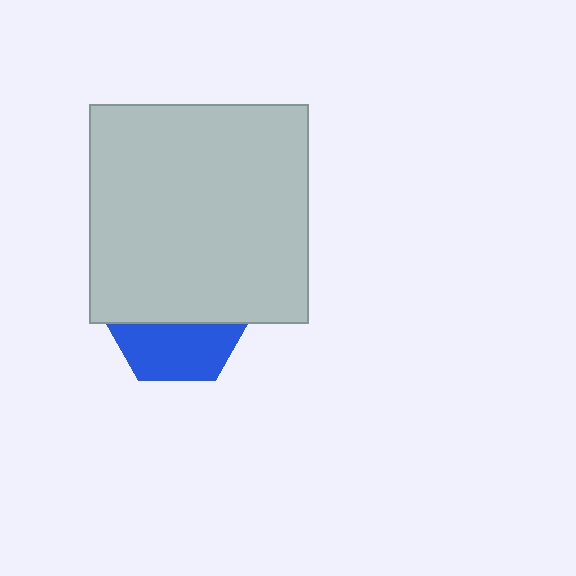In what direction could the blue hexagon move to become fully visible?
The blue hexagon could move down. That would shift it out from behind the light gray square entirely.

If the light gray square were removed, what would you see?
You would see the complete blue hexagon.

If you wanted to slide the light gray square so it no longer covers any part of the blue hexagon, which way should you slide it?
Slide it up — that is the most direct way to separate the two shapes.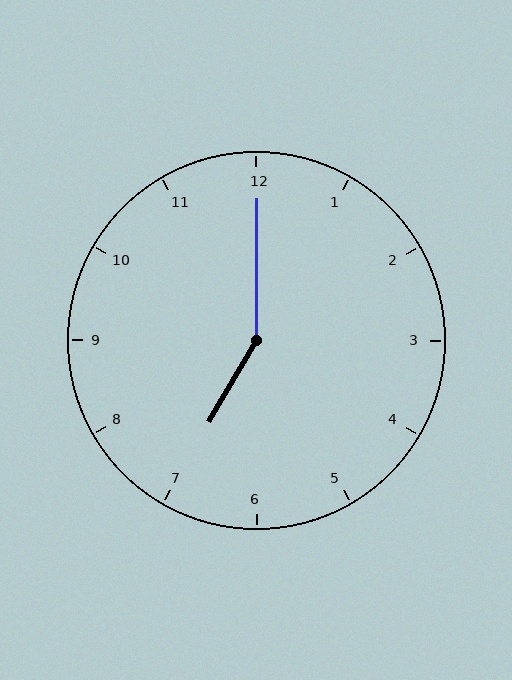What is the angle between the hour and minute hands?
Approximately 150 degrees.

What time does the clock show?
7:00.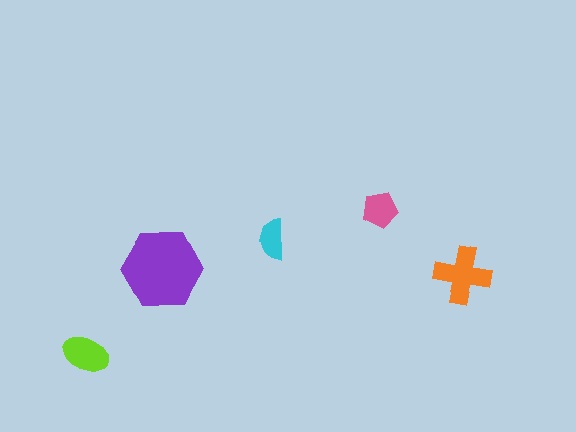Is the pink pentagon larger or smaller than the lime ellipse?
Smaller.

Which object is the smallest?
The cyan semicircle.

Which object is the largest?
The purple hexagon.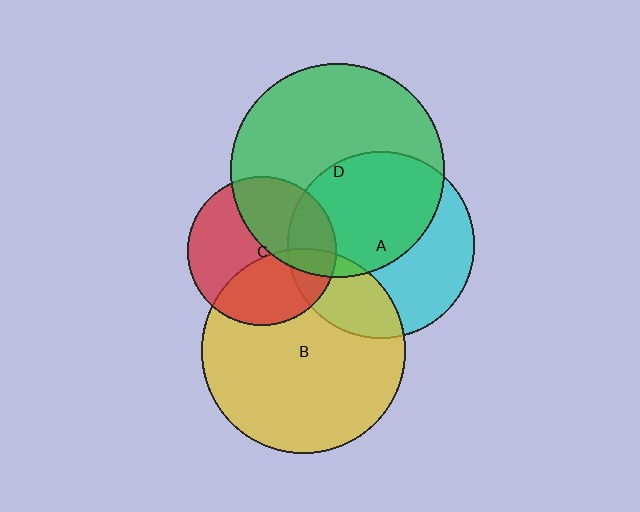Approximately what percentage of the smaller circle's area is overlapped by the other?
Approximately 25%.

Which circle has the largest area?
Circle D (green).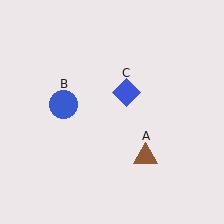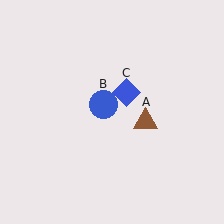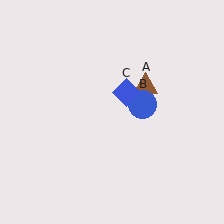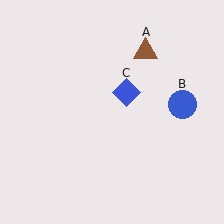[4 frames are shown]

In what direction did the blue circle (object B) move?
The blue circle (object B) moved right.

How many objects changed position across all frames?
2 objects changed position: brown triangle (object A), blue circle (object B).